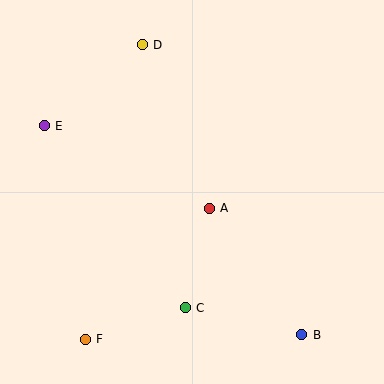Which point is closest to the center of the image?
Point A at (209, 208) is closest to the center.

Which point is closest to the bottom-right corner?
Point B is closest to the bottom-right corner.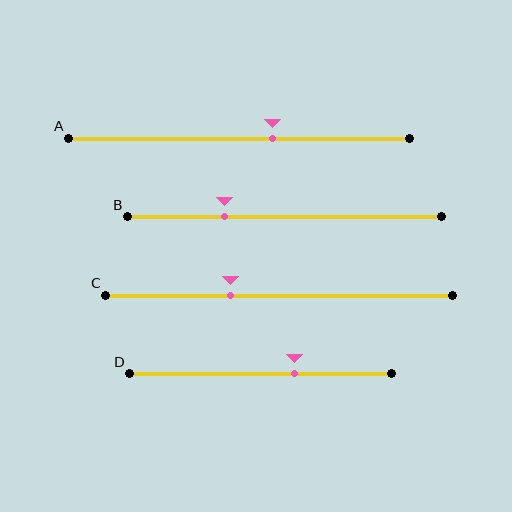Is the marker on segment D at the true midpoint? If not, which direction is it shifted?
No, the marker on segment D is shifted to the right by about 13% of the segment length.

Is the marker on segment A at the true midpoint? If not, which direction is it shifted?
No, the marker on segment A is shifted to the right by about 10% of the segment length.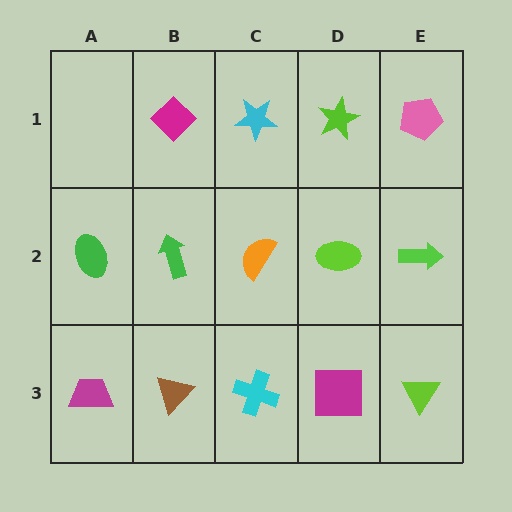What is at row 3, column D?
A magenta square.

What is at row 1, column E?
A pink pentagon.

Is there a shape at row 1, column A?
No, that cell is empty.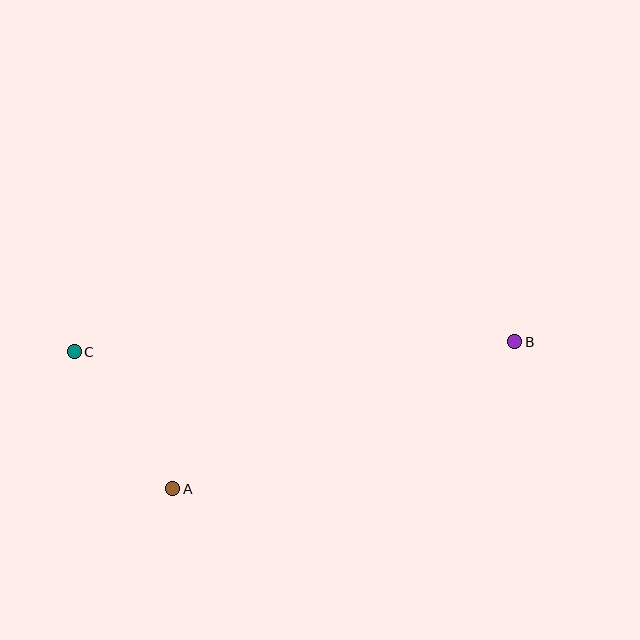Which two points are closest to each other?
Points A and C are closest to each other.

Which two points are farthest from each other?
Points B and C are farthest from each other.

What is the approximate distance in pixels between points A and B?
The distance between A and B is approximately 372 pixels.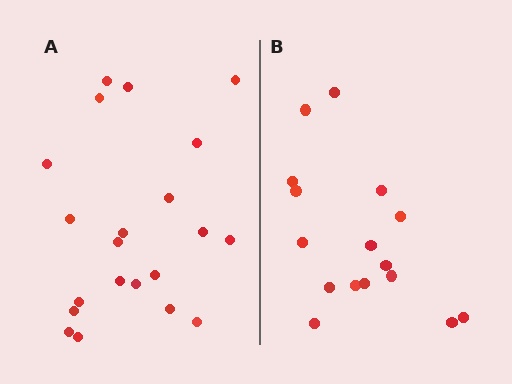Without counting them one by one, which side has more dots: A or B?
Region A (the left region) has more dots.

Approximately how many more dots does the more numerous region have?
Region A has about 5 more dots than region B.